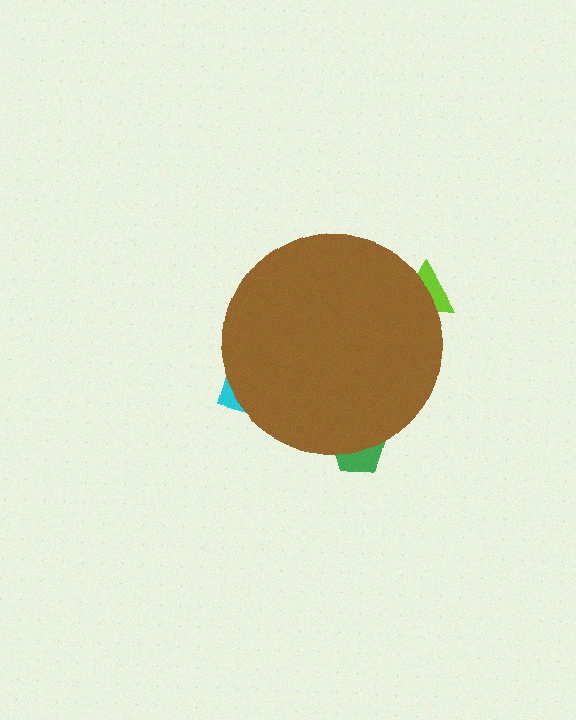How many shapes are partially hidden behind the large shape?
3 shapes are partially hidden.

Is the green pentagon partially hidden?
Yes, the green pentagon is partially hidden behind the brown circle.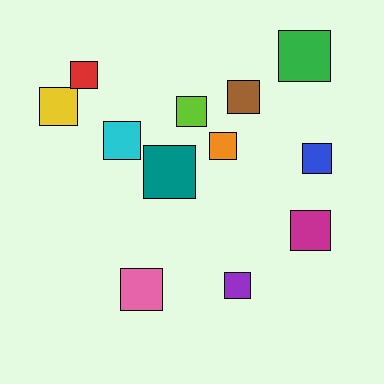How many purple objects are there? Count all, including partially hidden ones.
There is 1 purple object.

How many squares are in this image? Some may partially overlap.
There are 12 squares.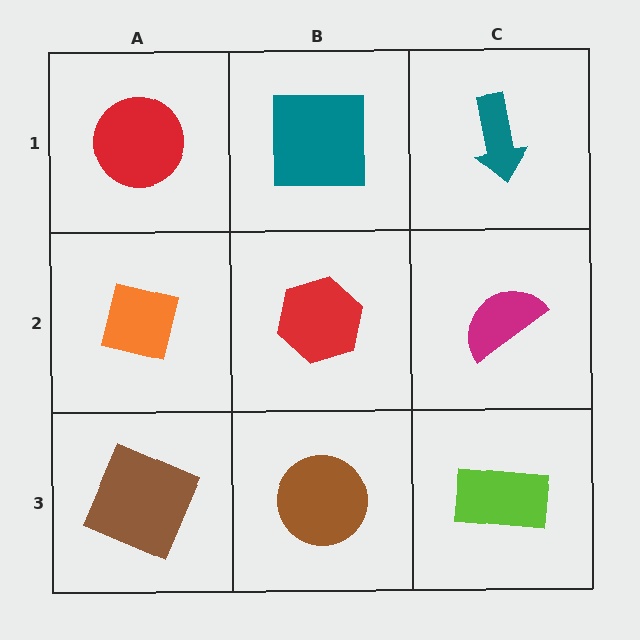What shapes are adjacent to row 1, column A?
An orange square (row 2, column A), a teal square (row 1, column B).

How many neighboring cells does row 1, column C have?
2.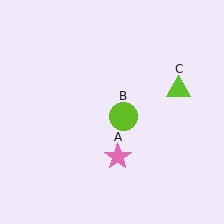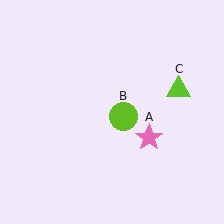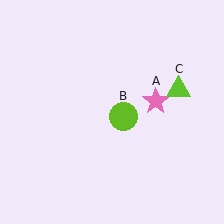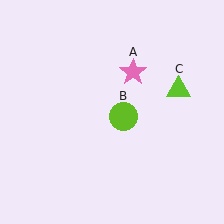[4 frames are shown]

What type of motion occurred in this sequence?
The pink star (object A) rotated counterclockwise around the center of the scene.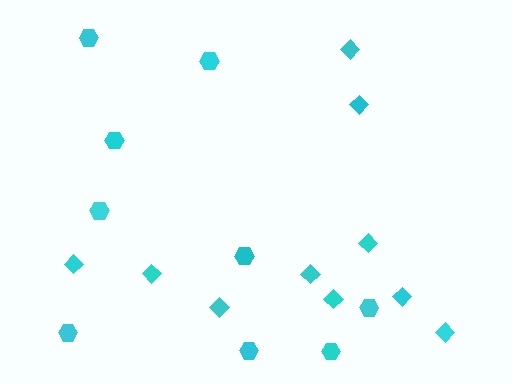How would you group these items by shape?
There are 2 groups: one group of hexagons (9) and one group of diamonds (10).